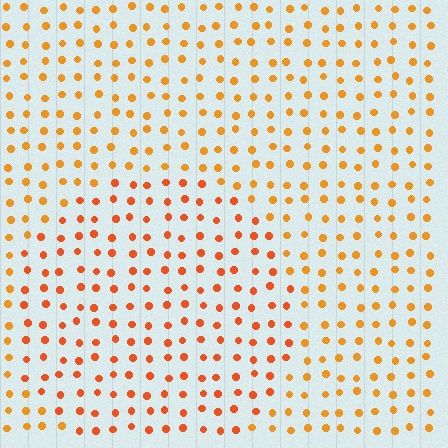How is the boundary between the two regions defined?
The boundary is defined purely by a slight shift in hue (about 20 degrees). Spacing, size, and orientation are identical on both sides.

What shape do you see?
I see a circle.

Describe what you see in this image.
The image is filled with small orange elements in a uniform arrangement. A circle-shaped region is visible where the elements are tinted to a slightly different hue, forming a subtle color boundary.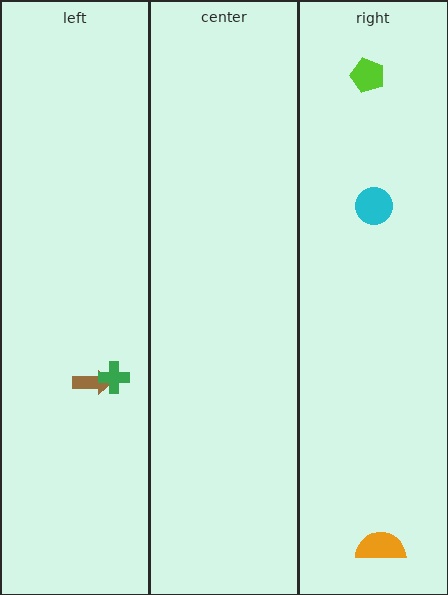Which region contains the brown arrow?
The left region.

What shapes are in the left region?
The brown arrow, the green cross.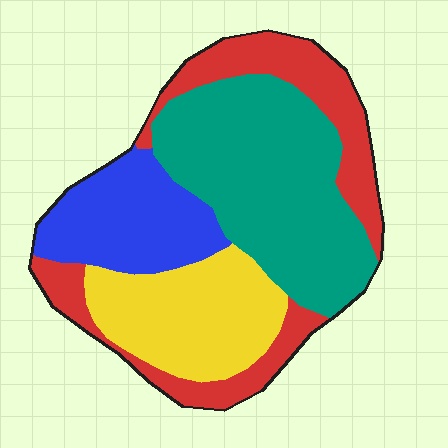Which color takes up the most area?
Teal, at roughly 35%.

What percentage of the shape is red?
Red takes up between a sixth and a third of the shape.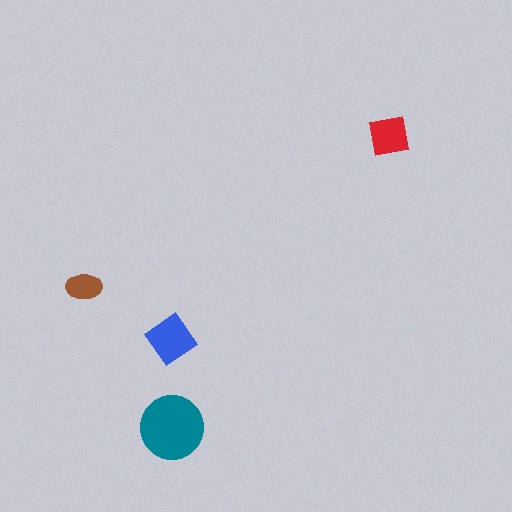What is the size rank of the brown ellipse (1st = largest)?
4th.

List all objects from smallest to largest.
The brown ellipse, the red square, the blue diamond, the teal circle.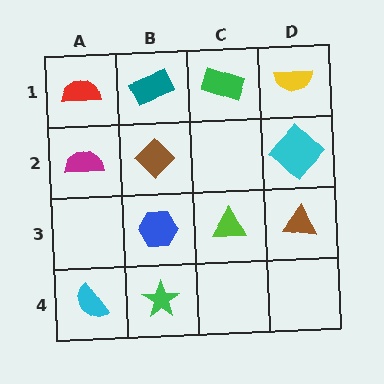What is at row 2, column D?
A cyan diamond.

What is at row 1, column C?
A green rectangle.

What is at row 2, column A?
A magenta semicircle.